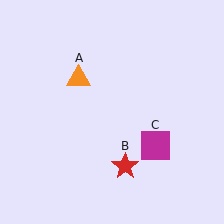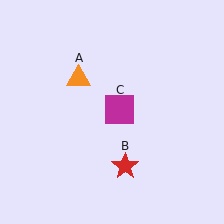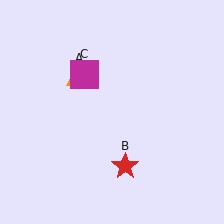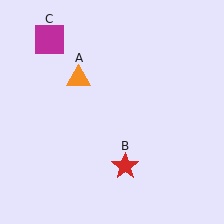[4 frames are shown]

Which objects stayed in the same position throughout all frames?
Orange triangle (object A) and red star (object B) remained stationary.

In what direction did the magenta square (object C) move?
The magenta square (object C) moved up and to the left.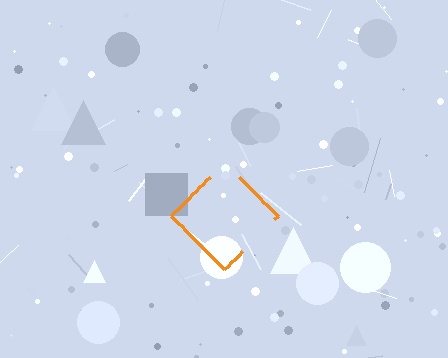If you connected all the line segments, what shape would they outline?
They would outline a diamond.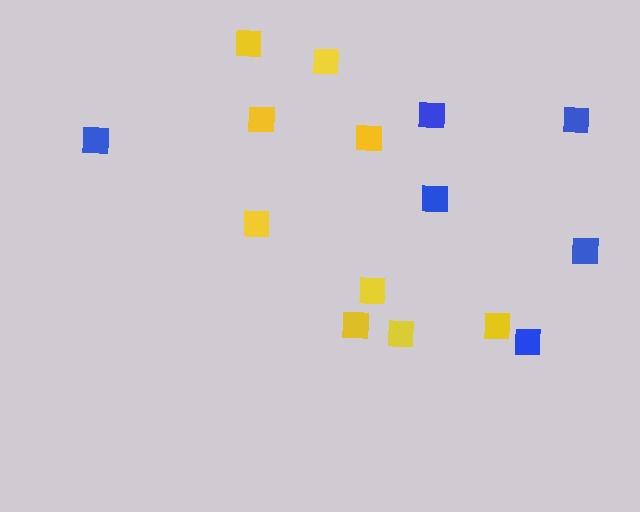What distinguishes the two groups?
There are 2 groups: one group of yellow squares (9) and one group of blue squares (6).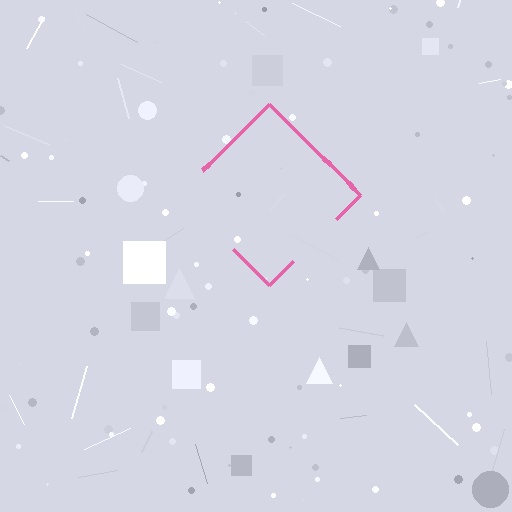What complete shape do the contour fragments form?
The contour fragments form a diamond.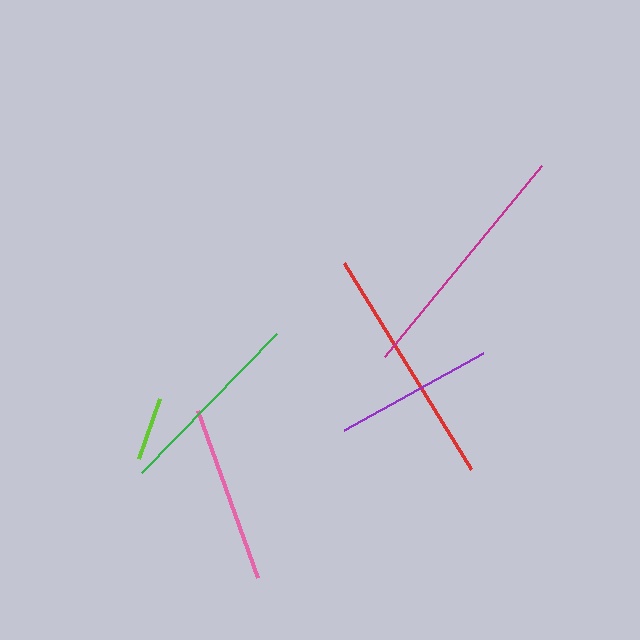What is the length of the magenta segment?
The magenta segment is approximately 248 pixels long.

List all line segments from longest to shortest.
From longest to shortest: magenta, red, green, pink, purple, lime.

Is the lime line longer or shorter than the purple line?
The purple line is longer than the lime line.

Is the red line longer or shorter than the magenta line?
The magenta line is longer than the red line.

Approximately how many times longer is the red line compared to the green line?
The red line is approximately 1.3 times the length of the green line.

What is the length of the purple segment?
The purple segment is approximately 159 pixels long.